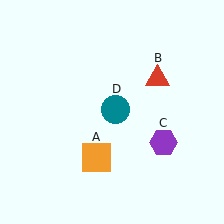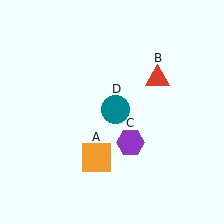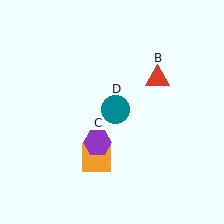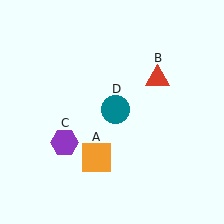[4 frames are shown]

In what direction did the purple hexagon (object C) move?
The purple hexagon (object C) moved left.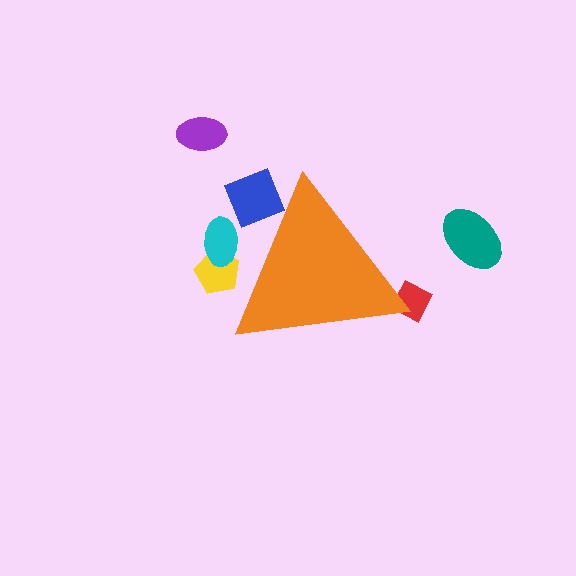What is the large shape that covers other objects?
An orange triangle.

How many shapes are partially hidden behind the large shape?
4 shapes are partially hidden.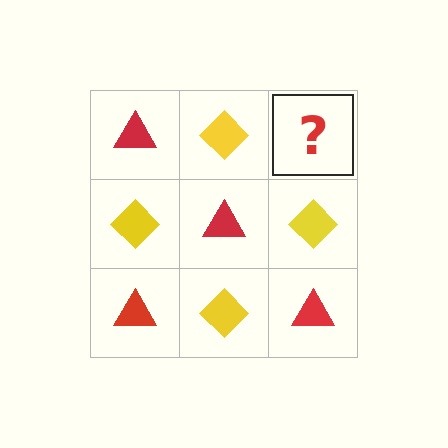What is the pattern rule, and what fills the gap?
The rule is that it alternates red triangle and yellow diamond in a checkerboard pattern. The gap should be filled with a red triangle.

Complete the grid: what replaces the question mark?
The question mark should be replaced with a red triangle.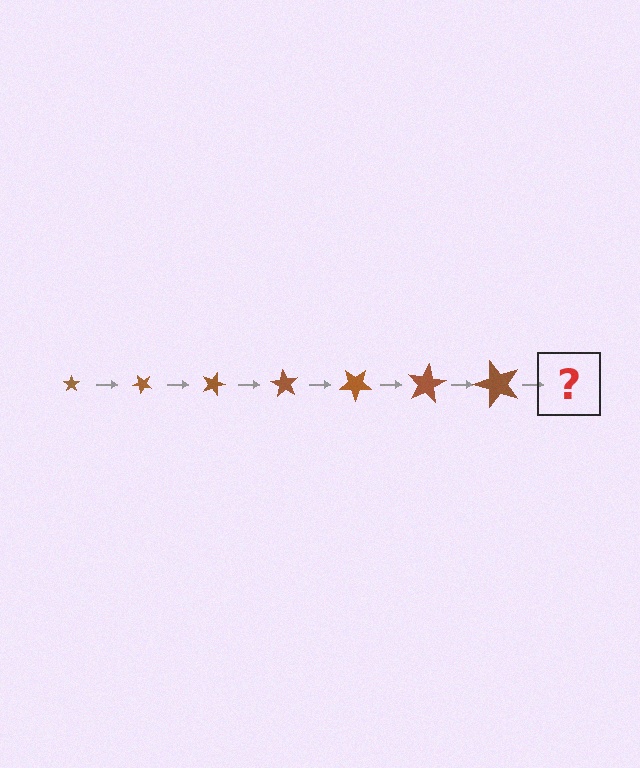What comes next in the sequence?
The next element should be a star, larger than the previous one and rotated 315 degrees from the start.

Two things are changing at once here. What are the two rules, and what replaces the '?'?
The two rules are that the star grows larger each step and it rotates 45 degrees each step. The '?' should be a star, larger than the previous one and rotated 315 degrees from the start.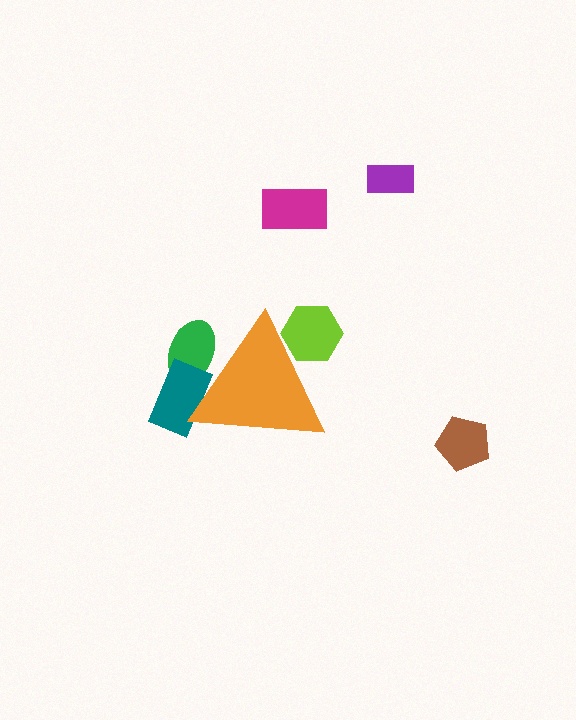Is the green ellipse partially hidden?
Yes, the green ellipse is partially hidden behind the orange triangle.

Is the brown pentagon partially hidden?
No, the brown pentagon is fully visible.